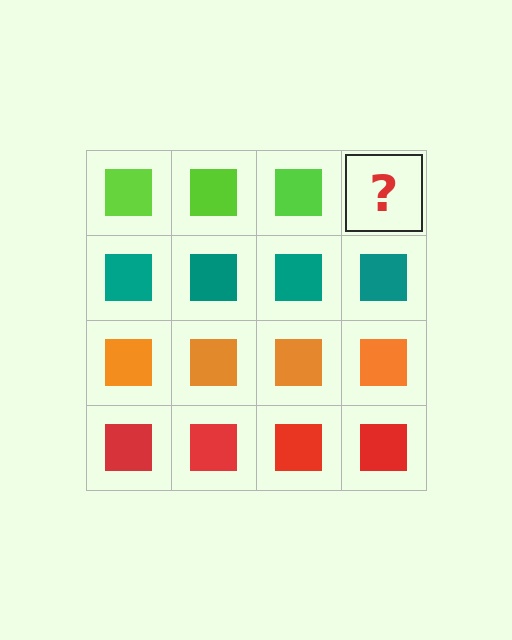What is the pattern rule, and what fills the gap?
The rule is that each row has a consistent color. The gap should be filled with a lime square.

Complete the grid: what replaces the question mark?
The question mark should be replaced with a lime square.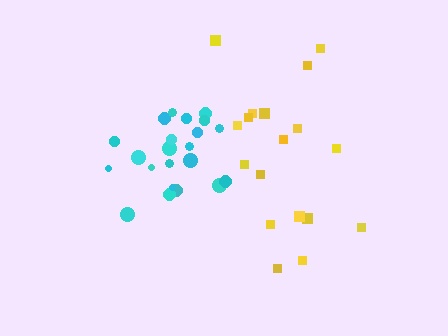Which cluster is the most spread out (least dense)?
Yellow.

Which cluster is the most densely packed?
Cyan.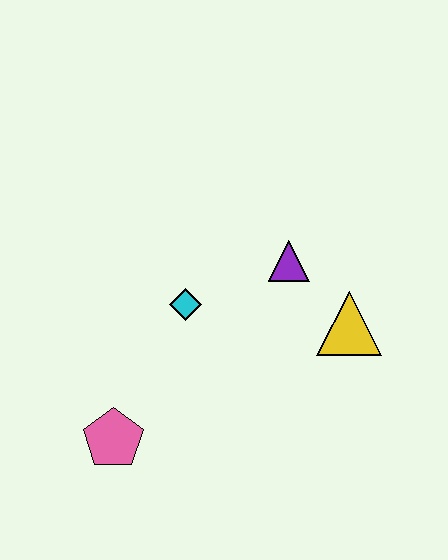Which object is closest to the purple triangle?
The yellow triangle is closest to the purple triangle.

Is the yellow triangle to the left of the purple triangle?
No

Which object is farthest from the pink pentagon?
The yellow triangle is farthest from the pink pentagon.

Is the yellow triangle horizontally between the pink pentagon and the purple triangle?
No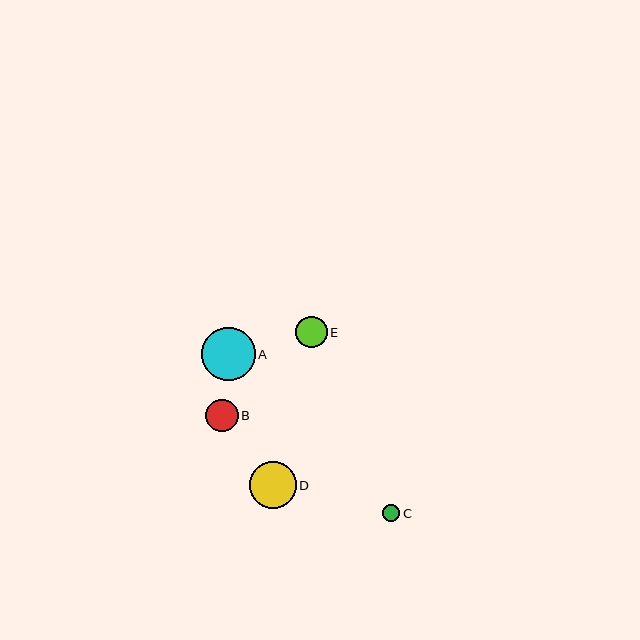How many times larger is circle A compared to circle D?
Circle A is approximately 1.1 times the size of circle D.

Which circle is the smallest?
Circle C is the smallest with a size of approximately 17 pixels.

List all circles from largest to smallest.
From largest to smallest: A, D, B, E, C.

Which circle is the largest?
Circle A is the largest with a size of approximately 54 pixels.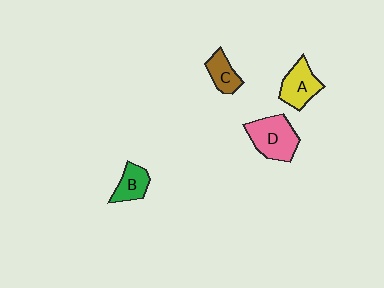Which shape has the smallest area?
Shape C (brown).